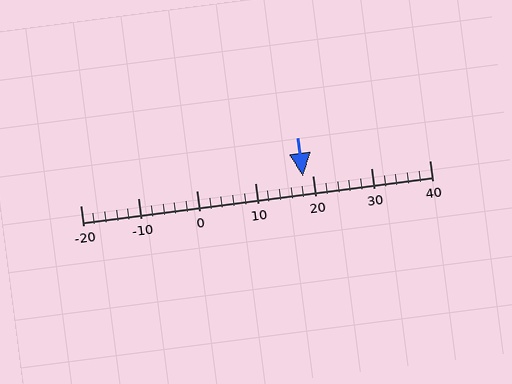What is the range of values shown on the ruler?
The ruler shows values from -20 to 40.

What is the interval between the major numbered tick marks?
The major tick marks are spaced 10 units apart.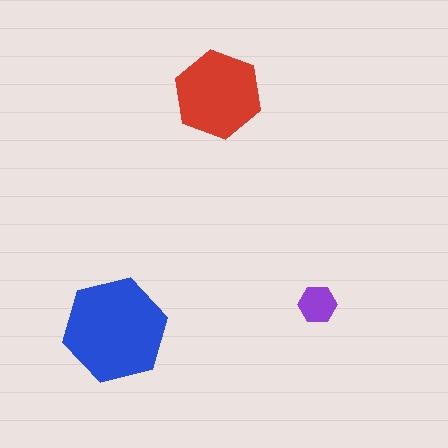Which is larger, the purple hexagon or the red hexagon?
The red one.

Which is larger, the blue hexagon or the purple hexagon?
The blue one.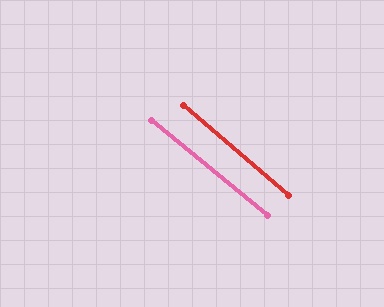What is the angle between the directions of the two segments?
Approximately 1 degree.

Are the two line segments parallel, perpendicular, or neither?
Parallel — their directions differ by only 1.2°.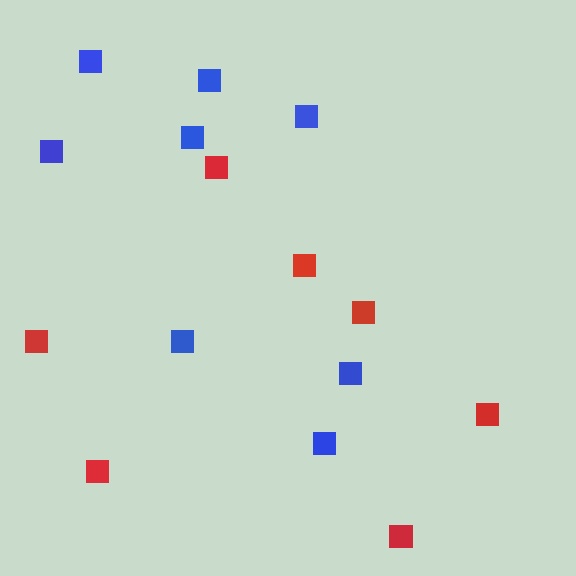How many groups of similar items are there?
There are 2 groups: one group of blue squares (8) and one group of red squares (7).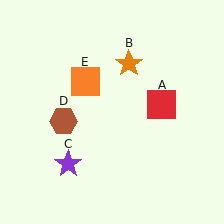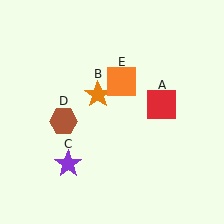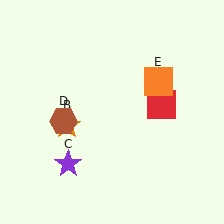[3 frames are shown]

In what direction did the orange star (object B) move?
The orange star (object B) moved down and to the left.